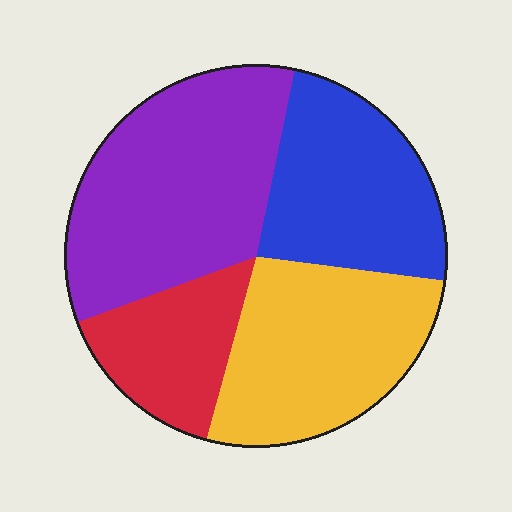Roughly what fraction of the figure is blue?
Blue takes up about one quarter (1/4) of the figure.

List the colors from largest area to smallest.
From largest to smallest: purple, yellow, blue, red.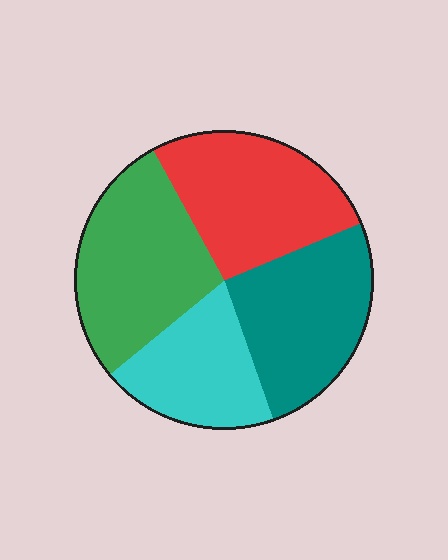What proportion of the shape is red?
Red covers 27% of the shape.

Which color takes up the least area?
Cyan, at roughly 20%.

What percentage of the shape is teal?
Teal takes up between a sixth and a third of the shape.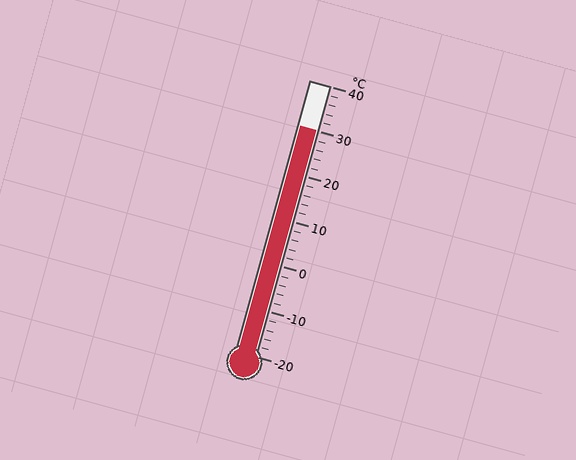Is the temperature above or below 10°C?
The temperature is above 10°C.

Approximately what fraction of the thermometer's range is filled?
The thermometer is filled to approximately 85% of its range.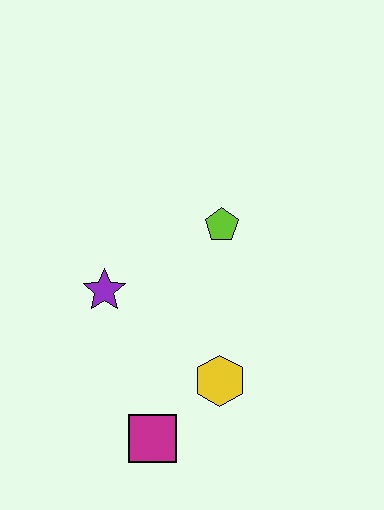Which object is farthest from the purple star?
The magenta square is farthest from the purple star.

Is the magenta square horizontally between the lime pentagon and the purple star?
Yes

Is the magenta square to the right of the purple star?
Yes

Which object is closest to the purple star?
The lime pentagon is closest to the purple star.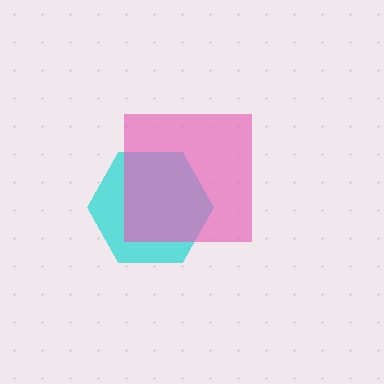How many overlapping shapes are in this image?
There are 2 overlapping shapes in the image.